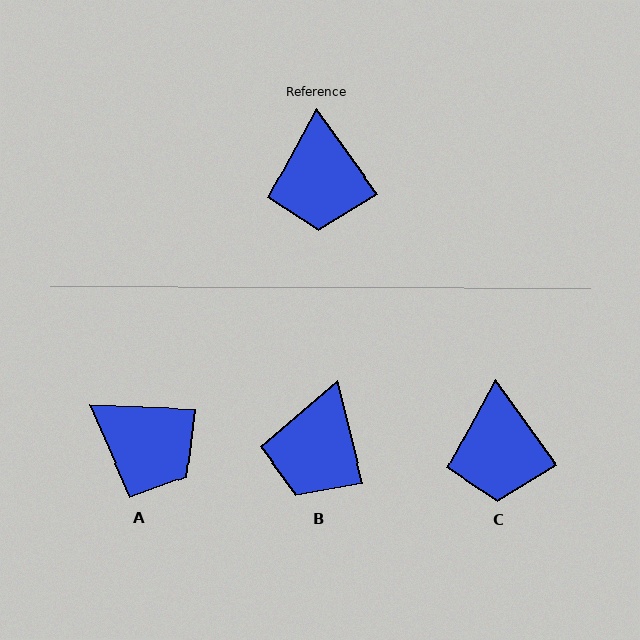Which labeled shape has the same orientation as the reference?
C.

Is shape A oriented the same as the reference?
No, it is off by about 52 degrees.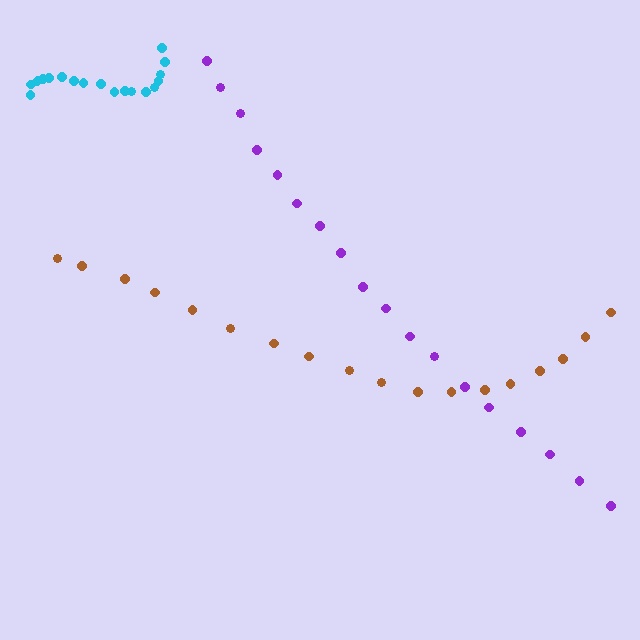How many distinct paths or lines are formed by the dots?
There are 3 distinct paths.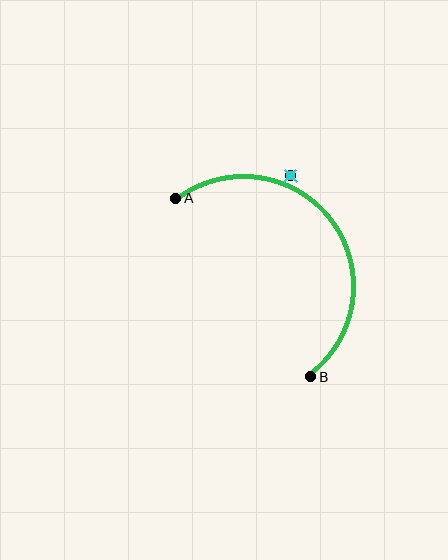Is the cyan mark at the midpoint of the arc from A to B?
No — the cyan mark does not lie on the arc at all. It sits slightly outside the curve.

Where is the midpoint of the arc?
The arc midpoint is the point on the curve farthest from the straight line joining A and B. It sits above and to the right of that line.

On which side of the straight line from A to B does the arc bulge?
The arc bulges above and to the right of the straight line connecting A and B.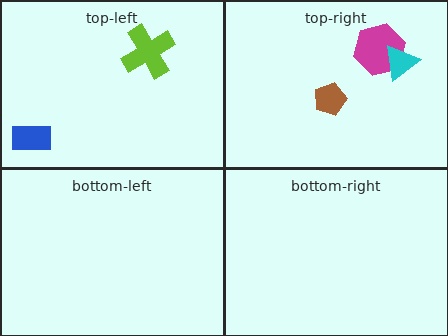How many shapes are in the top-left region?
2.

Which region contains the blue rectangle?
The top-left region.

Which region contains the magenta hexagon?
The top-right region.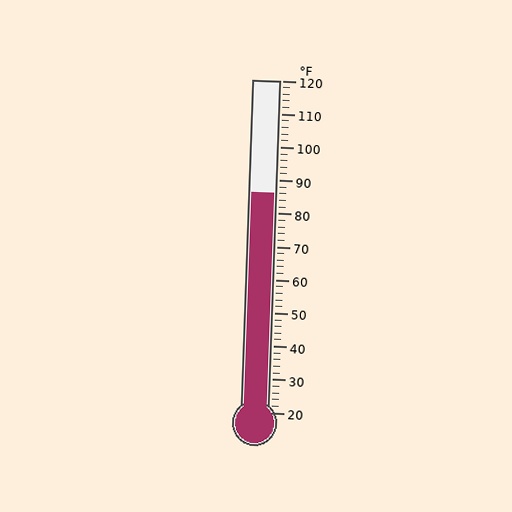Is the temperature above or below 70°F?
The temperature is above 70°F.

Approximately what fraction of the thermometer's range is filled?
The thermometer is filled to approximately 65% of its range.